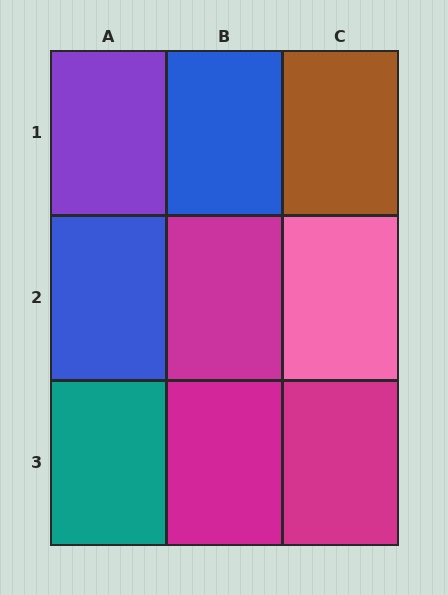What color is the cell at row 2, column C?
Pink.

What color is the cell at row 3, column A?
Teal.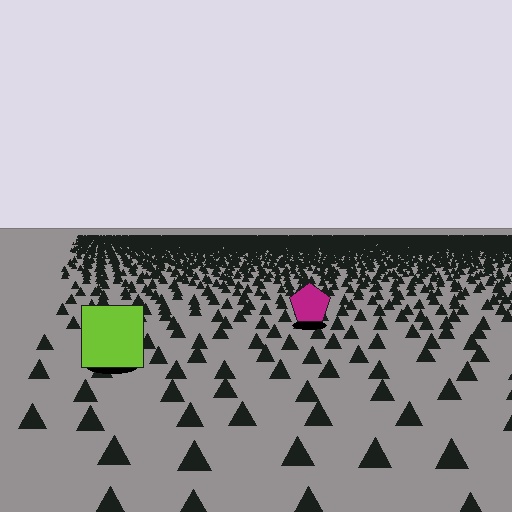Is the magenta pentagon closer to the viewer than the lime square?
No. The lime square is closer — you can tell from the texture gradient: the ground texture is coarser near it.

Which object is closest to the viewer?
The lime square is closest. The texture marks near it are larger and more spread out.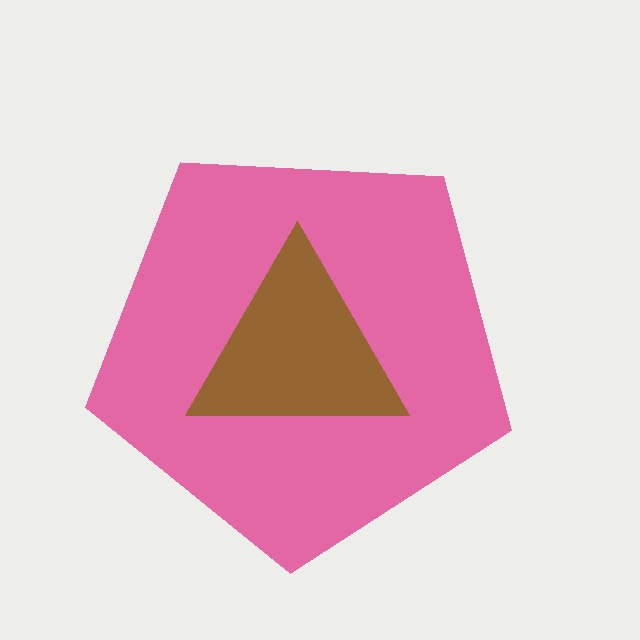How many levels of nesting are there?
2.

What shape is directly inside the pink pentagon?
The brown triangle.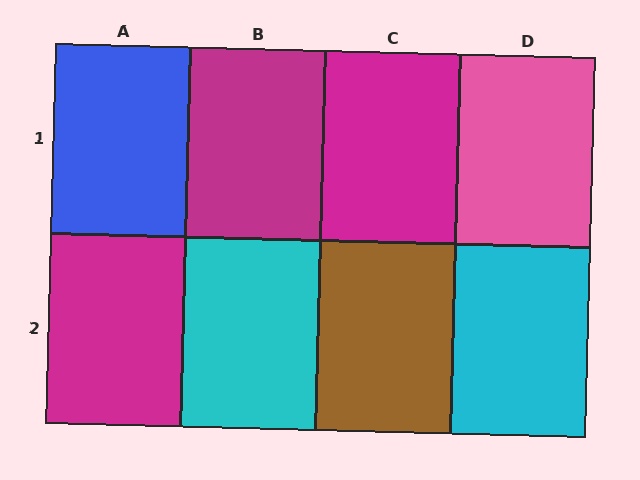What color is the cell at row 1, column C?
Magenta.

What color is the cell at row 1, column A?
Blue.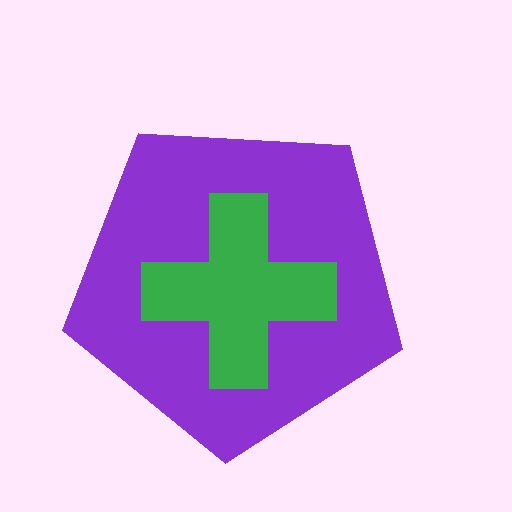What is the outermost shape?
The purple pentagon.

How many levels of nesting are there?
2.